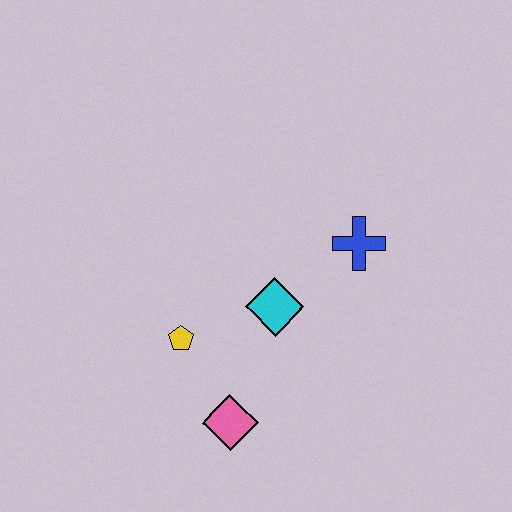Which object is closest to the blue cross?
The cyan diamond is closest to the blue cross.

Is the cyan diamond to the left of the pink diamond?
No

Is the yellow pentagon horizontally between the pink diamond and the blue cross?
No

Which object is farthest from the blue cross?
The pink diamond is farthest from the blue cross.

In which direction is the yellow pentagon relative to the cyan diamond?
The yellow pentagon is to the left of the cyan diamond.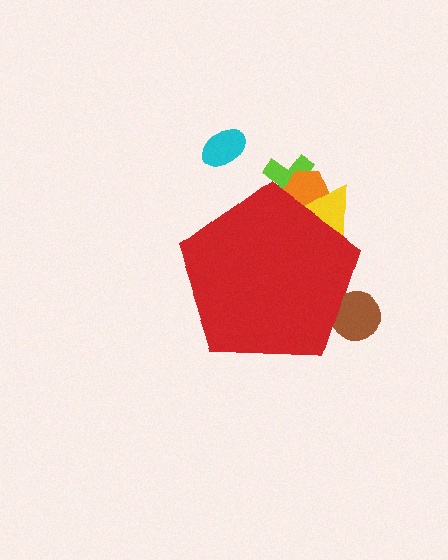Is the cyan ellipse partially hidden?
No, the cyan ellipse is fully visible.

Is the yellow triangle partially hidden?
Yes, the yellow triangle is partially hidden behind the red pentagon.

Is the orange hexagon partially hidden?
Yes, the orange hexagon is partially hidden behind the red pentagon.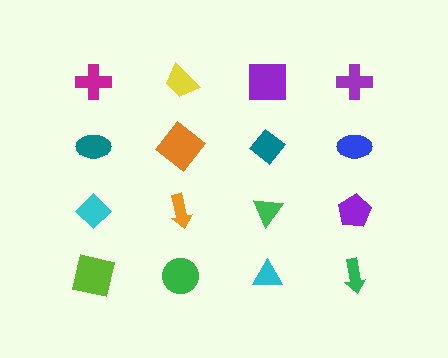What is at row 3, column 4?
A purple pentagon.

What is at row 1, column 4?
A purple cross.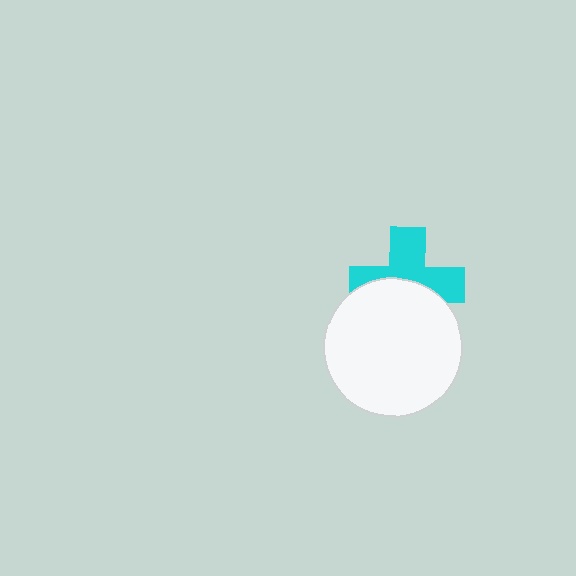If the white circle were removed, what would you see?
You would see the complete cyan cross.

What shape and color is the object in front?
The object in front is a white circle.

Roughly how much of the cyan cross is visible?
About half of it is visible (roughly 53%).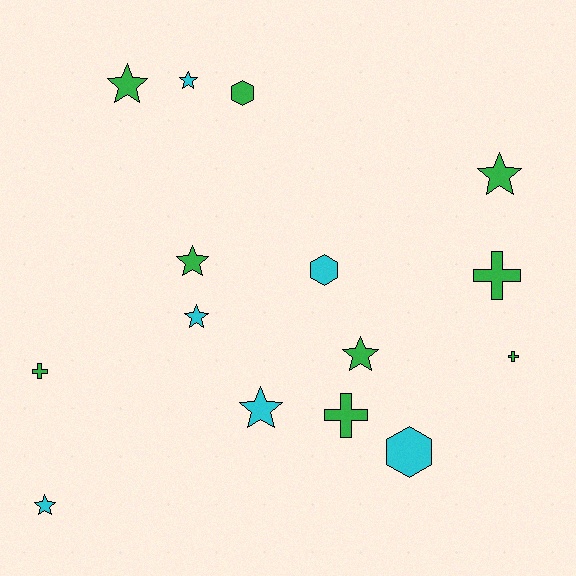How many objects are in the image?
There are 15 objects.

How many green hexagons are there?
There is 1 green hexagon.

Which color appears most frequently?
Green, with 9 objects.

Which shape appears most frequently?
Star, with 8 objects.